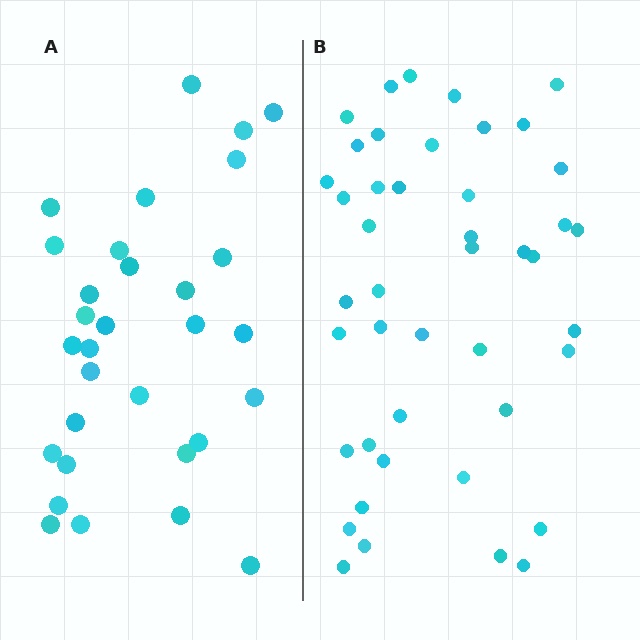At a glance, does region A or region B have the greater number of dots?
Region B (the right region) has more dots.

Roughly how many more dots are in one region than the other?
Region B has approximately 15 more dots than region A.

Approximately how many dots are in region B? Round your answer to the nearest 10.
About 40 dots. (The exact count is 44, which rounds to 40.)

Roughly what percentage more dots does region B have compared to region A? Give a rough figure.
About 40% more.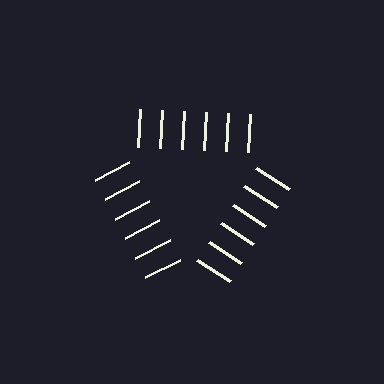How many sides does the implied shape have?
3 sides — the line-ends trace a triangle.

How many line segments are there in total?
18 — 6 along each of the 3 edges.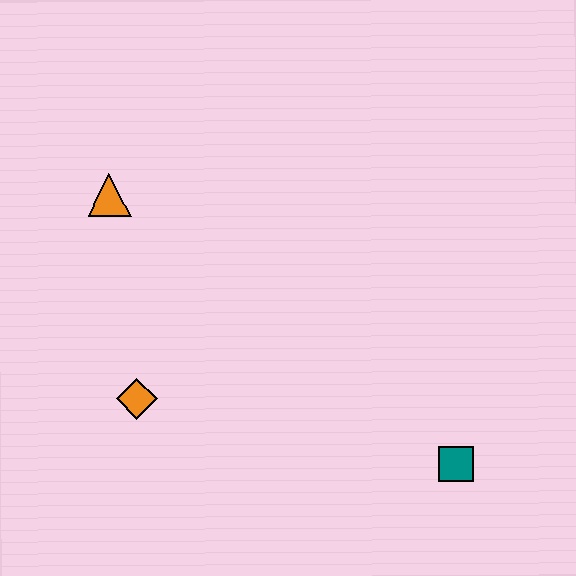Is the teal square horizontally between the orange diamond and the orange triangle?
No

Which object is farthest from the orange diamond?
The teal square is farthest from the orange diamond.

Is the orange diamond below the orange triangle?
Yes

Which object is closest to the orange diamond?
The orange triangle is closest to the orange diamond.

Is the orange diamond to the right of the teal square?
No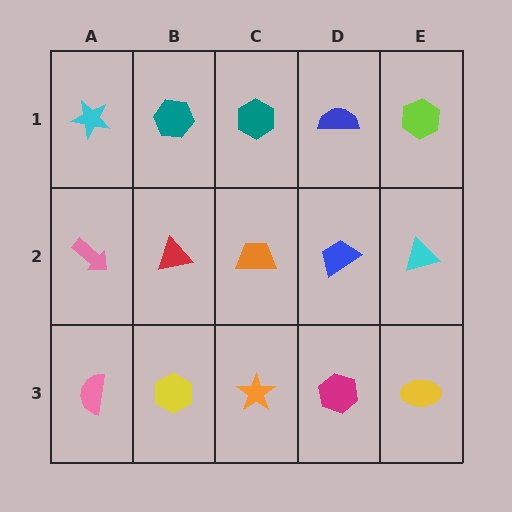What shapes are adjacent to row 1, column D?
A blue trapezoid (row 2, column D), a teal hexagon (row 1, column C), a lime hexagon (row 1, column E).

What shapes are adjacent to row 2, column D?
A blue semicircle (row 1, column D), a magenta hexagon (row 3, column D), an orange trapezoid (row 2, column C), a cyan triangle (row 2, column E).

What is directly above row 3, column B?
A red triangle.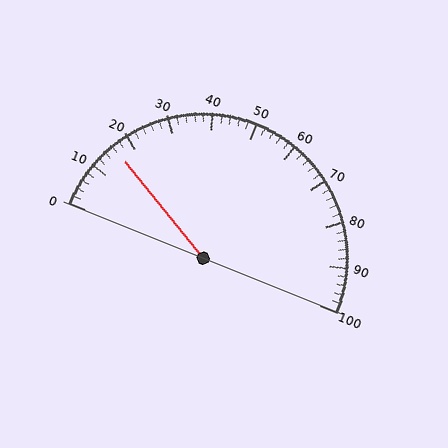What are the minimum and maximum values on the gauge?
The gauge ranges from 0 to 100.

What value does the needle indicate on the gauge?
The needle indicates approximately 16.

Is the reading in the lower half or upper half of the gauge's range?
The reading is in the lower half of the range (0 to 100).